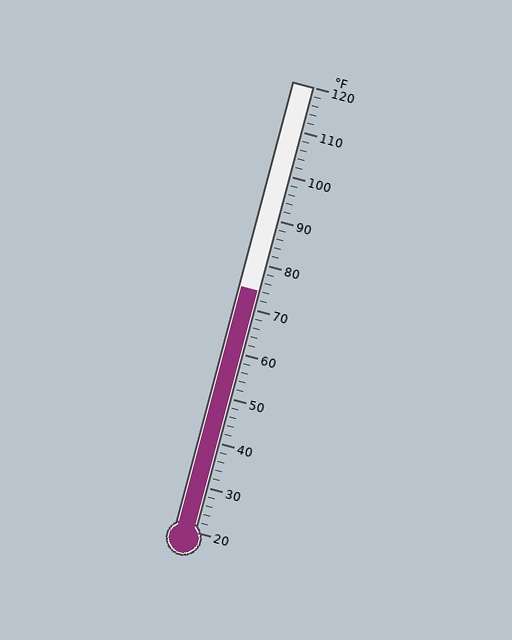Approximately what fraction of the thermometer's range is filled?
The thermometer is filled to approximately 55% of its range.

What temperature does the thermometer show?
The thermometer shows approximately 74°F.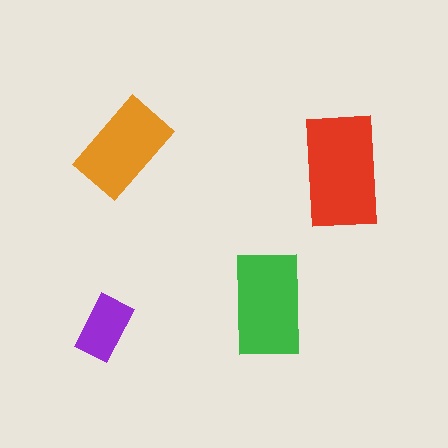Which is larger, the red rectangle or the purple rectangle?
The red one.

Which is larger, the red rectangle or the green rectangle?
The red one.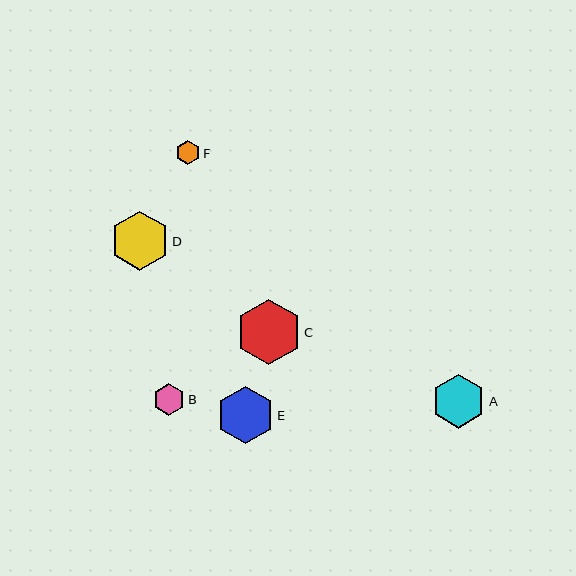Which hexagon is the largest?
Hexagon C is the largest with a size of approximately 65 pixels.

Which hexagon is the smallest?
Hexagon F is the smallest with a size of approximately 23 pixels.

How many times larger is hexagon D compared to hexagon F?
Hexagon D is approximately 2.5 times the size of hexagon F.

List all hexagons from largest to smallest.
From largest to smallest: C, D, E, A, B, F.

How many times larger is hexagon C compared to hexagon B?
Hexagon C is approximately 2.1 times the size of hexagon B.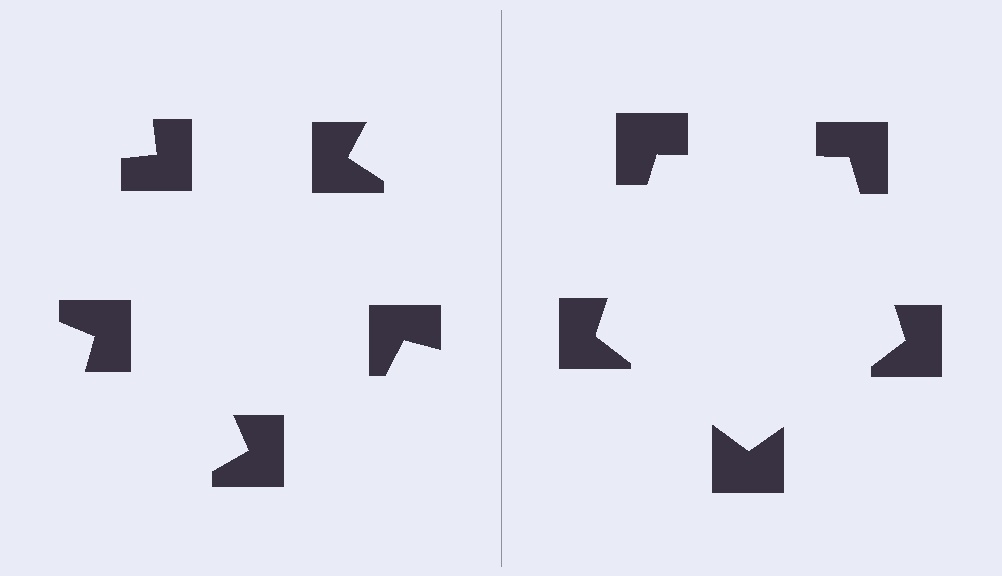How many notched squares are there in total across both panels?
10 — 5 on each side.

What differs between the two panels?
The notched squares are positioned identically on both sides; only the wedge orientations differ. On the right they align to a pentagon; on the left they are misaligned.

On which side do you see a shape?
An illusory pentagon appears on the right side. On the left side the wedge cuts are rotated, so no coherent shape forms.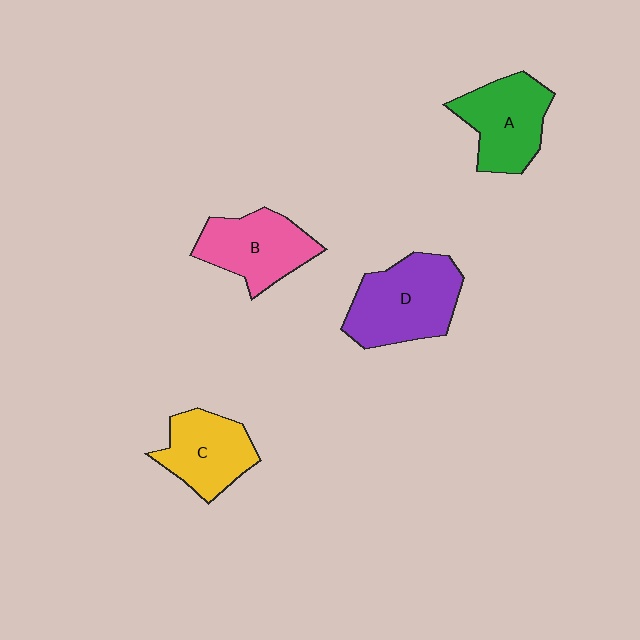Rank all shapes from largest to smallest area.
From largest to smallest: D (purple), A (green), B (pink), C (yellow).